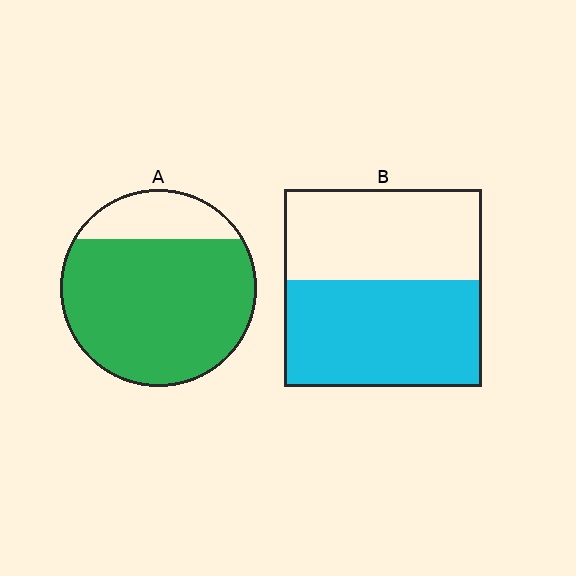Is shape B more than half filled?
Yes.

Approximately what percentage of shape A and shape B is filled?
A is approximately 80% and B is approximately 55%.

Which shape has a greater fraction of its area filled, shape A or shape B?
Shape A.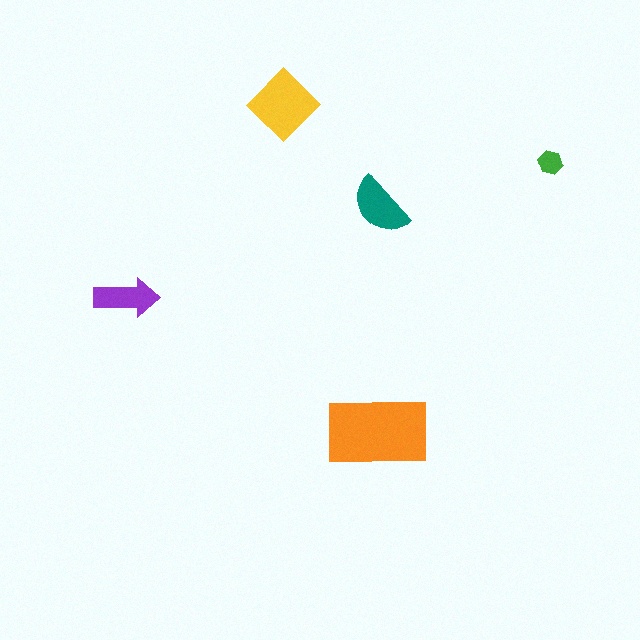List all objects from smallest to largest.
The green hexagon, the purple arrow, the teal semicircle, the yellow diamond, the orange rectangle.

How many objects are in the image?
There are 5 objects in the image.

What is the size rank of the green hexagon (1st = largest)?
5th.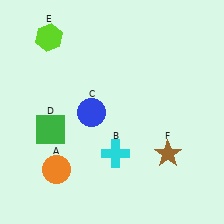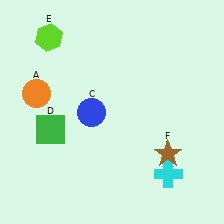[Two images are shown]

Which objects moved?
The objects that moved are: the orange circle (A), the cyan cross (B).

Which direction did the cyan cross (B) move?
The cyan cross (B) moved right.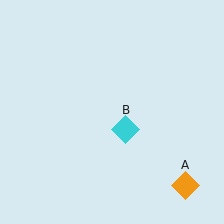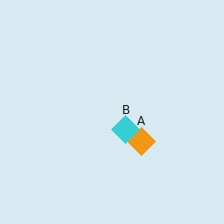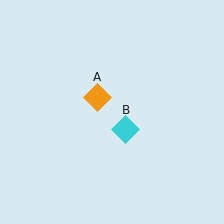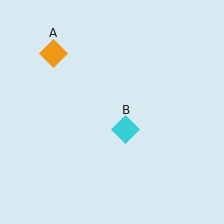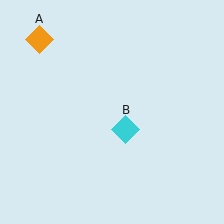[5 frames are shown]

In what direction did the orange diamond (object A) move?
The orange diamond (object A) moved up and to the left.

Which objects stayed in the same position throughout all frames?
Cyan diamond (object B) remained stationary.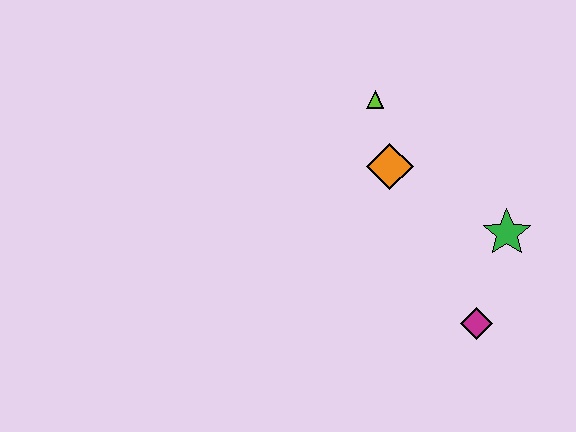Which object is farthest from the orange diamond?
The magenta diamond is farthest from the orange diamond.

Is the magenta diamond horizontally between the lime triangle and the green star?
Yes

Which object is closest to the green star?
The magenta diamond is closest to the green star.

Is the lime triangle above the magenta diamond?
Yes